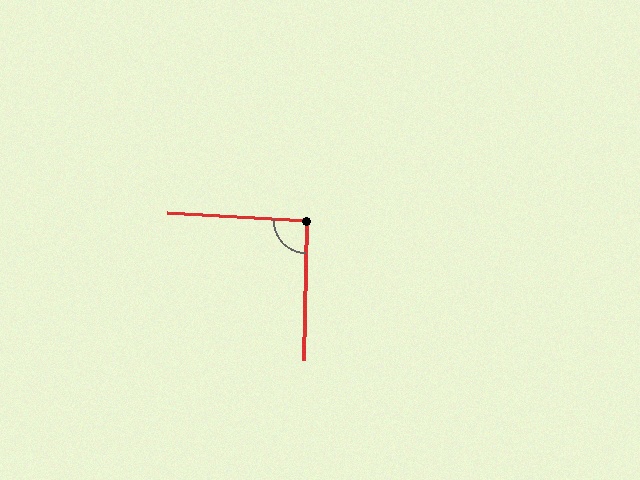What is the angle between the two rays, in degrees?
Approximately 92 degrees.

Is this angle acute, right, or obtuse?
It is approximately a right angle.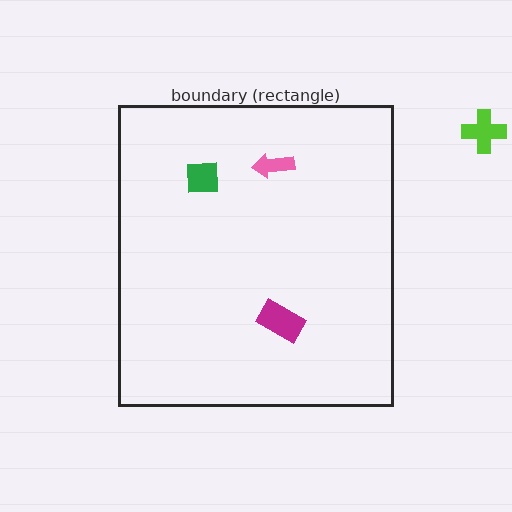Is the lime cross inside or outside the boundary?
Outside.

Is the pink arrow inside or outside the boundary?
Inside.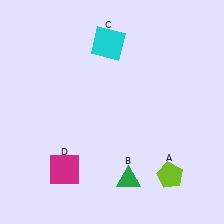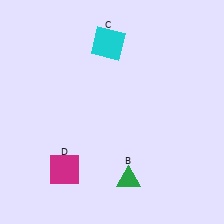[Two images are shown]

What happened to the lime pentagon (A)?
The lime pentagon (A) was removed in Image 2. It was in the bottom-right area of Image 1.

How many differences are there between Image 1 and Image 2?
There is 1 difference between the two images.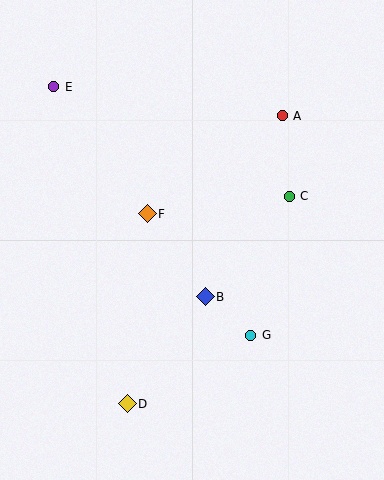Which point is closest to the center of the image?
Point F at (147, 214) is closest to the center.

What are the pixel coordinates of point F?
Point F is at (147, 214).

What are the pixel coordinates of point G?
Point G is at (251, 335).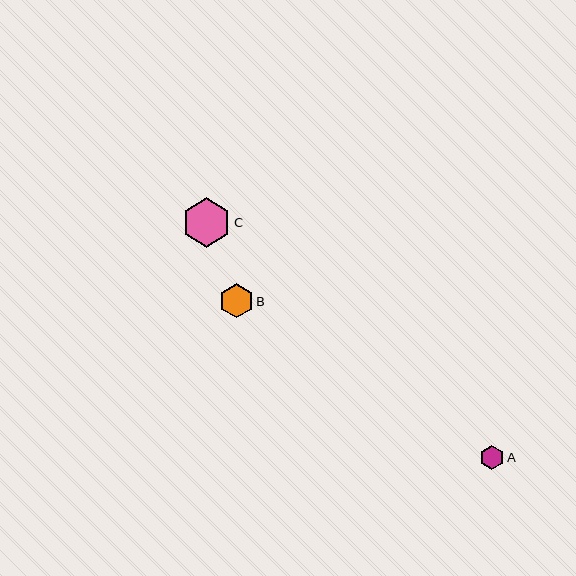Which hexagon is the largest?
Hexagon C is the largest with a size of approximately 49 pixels.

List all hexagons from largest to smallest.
From largest to smallest: C, B, A.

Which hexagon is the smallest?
Hexagon A is the smallest with a size of approximately 24 pixels.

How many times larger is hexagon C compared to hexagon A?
Hexagon C is approximately 2.1 times the size of hexagon A.